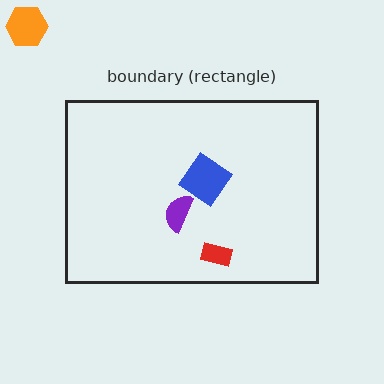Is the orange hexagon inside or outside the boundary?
Outside.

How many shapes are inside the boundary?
3 inside, 1 outside.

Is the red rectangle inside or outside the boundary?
Inside.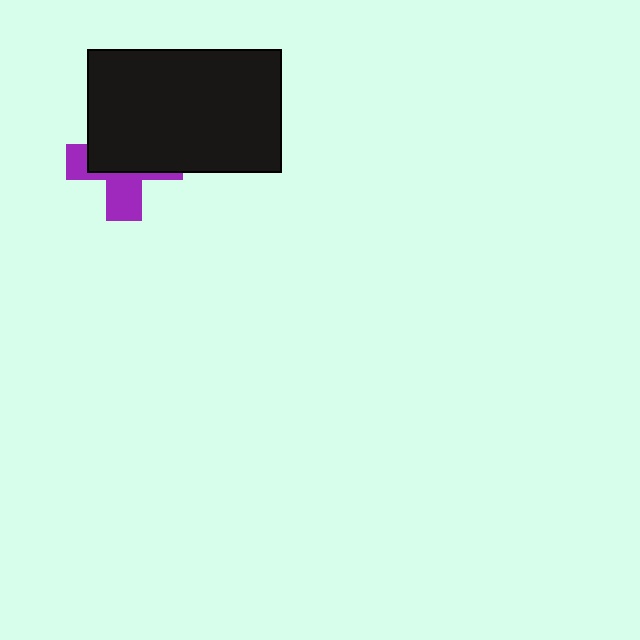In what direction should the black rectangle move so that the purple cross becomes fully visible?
The black rectangle should move up. That is the shortest direction to clear the overlap and leave the purple cross fully visible.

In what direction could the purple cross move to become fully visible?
The purple cross could move down. That would shift it out from behind the black rectangle entirely.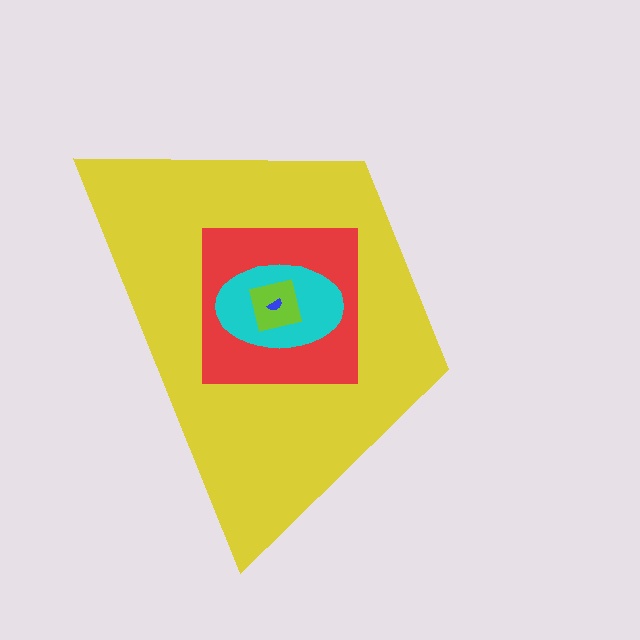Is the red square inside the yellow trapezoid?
Yes.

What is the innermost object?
The blue semicircle.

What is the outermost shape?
The yellow trapezoid.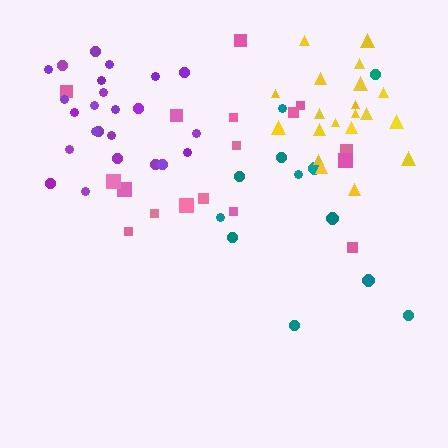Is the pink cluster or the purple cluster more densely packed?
Purple.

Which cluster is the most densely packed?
Purple.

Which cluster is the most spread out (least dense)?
Teal.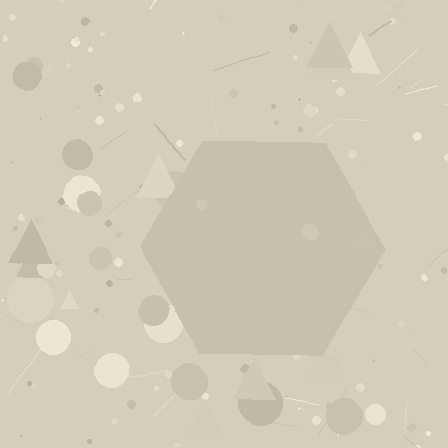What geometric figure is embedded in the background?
A hexagon is embedded in the background.